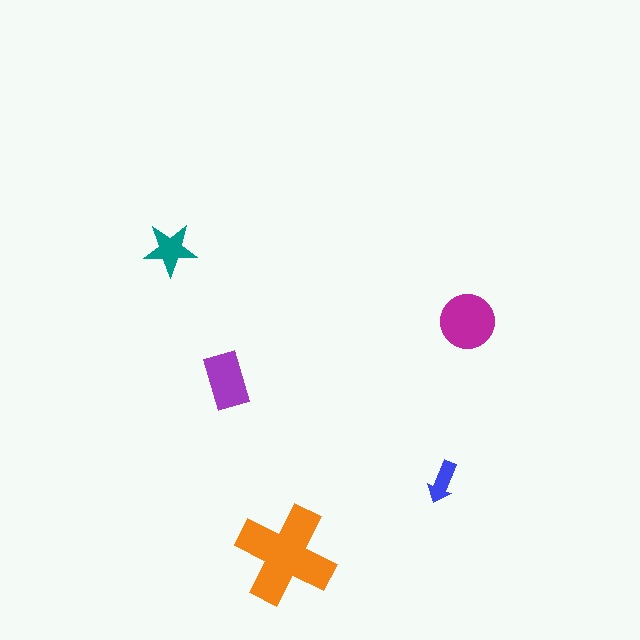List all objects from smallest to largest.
The blue arrow, the teal star, the purple rectangle, the magenta circle, the orange cross.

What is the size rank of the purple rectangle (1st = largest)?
3rd.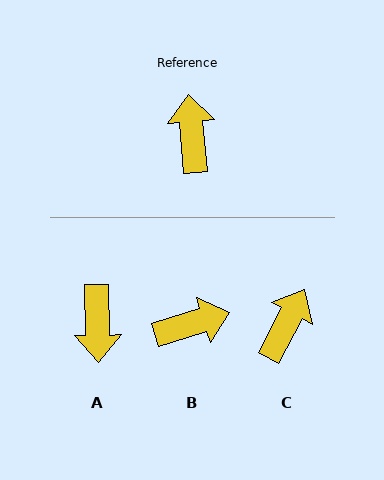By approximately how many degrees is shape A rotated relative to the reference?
Approximately 176 degrees counter-clockwise.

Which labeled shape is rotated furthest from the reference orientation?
A, about 176 degrees away.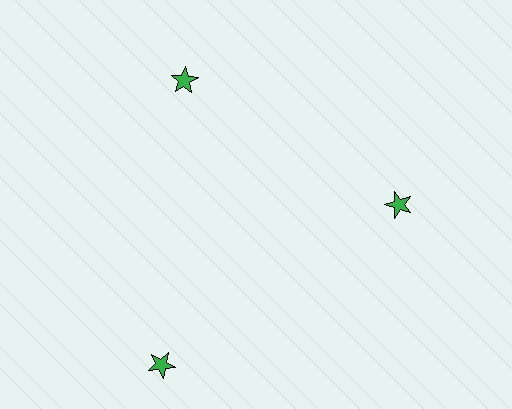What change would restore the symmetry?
The symmetry would be restored by moving it inward, back onto the ring so that all 3 stars sit at equal angles and equal distance from the center.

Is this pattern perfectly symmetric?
No. The 3 green stars are arranged in a ring, but one element near the 7 o'clock position is pushed outward from the center, breaking the 3-fold rotational symmetry.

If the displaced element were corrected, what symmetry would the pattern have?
It would have 3-fold rotational symmetry — the pattern would map onto itself every 120 degrees.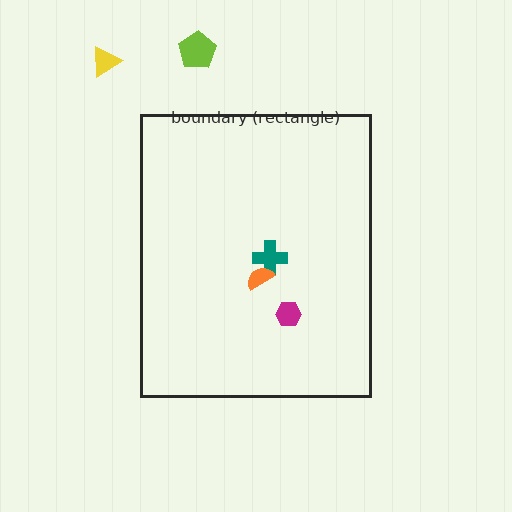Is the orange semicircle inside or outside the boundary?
Inside.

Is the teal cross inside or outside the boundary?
Inside.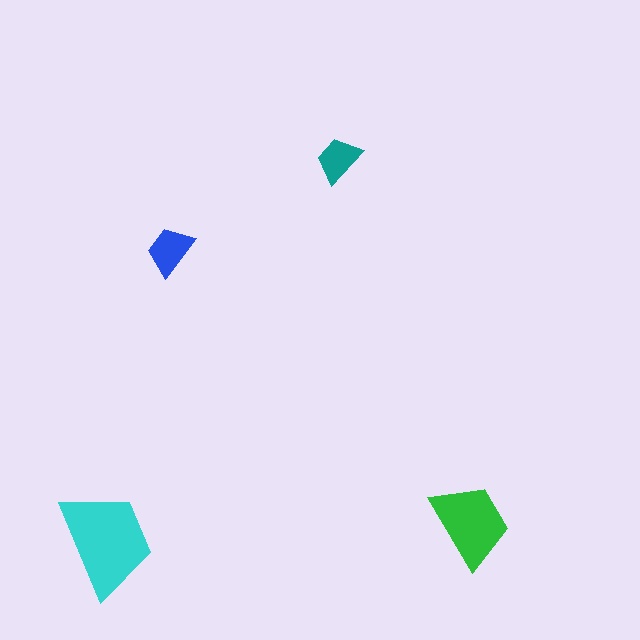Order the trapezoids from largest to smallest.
the cyan one, the green one, the blue one, the teal one.